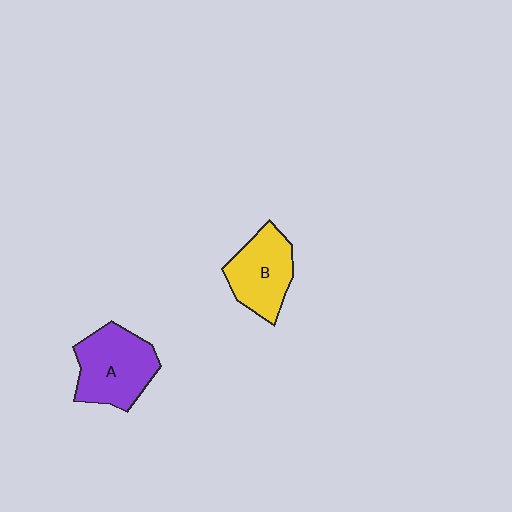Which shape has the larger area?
Shape A (purple).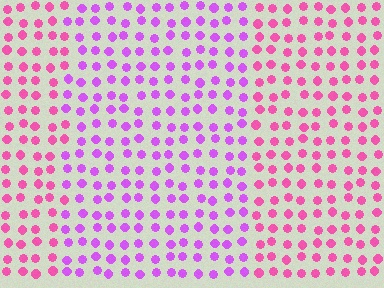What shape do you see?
I see a rectangle.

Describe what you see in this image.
The image is filled with small pink elements in a uniform arrangement. A rectangle-shaped region is visible where the elements are tinted to a slightly different hue, forming a subtle color boundary.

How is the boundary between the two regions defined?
The boundary is defined purely by a slight shift in hue (about 37 degrees). Spacing, size, and orientation are identical on both sides.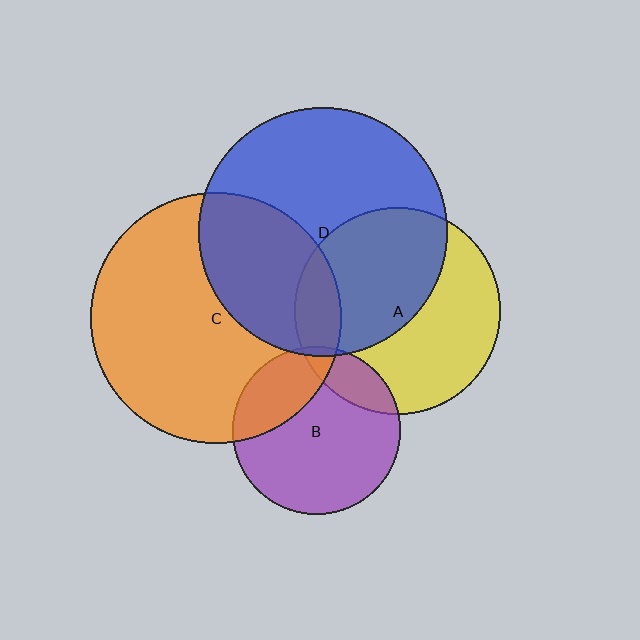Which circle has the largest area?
Circle C (orange).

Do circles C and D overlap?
Yes.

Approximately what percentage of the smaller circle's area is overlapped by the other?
Approximately 35%.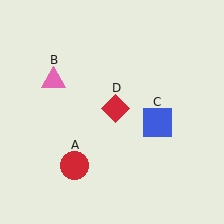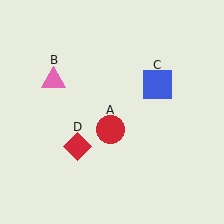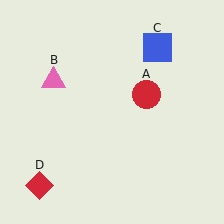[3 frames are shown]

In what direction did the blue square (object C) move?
The blue square (object C) moved up.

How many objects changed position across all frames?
3 objects changed position: red circle (object A), blue square (object C), red diamond (object D).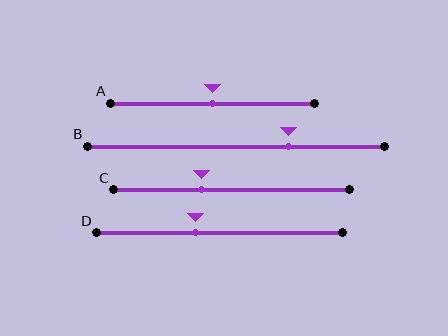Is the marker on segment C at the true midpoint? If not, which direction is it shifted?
No, the marker on segment C is shifted to the left by about 13% of the segment length.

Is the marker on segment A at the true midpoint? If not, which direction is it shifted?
Yes, the marker on segment A is at the true midpoint.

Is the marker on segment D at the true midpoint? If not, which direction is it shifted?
No, the marker on segment D is shifted to the left by about 10% of the segment length.